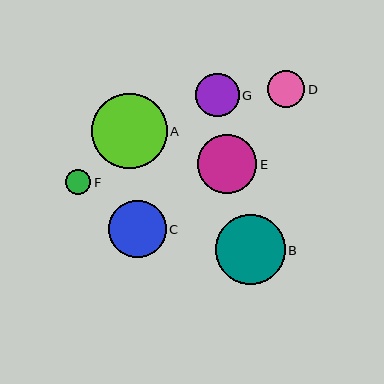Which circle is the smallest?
Circle F is the smallest with a size of approximately 25 pixels.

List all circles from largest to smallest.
From largest to smallest: A, B, E, C, G, D, F.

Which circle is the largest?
Circle A is the largest with a size of approximately 75 pixels.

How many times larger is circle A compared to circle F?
Circle A is approximately 3.0 times the size of circle F.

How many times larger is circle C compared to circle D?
Circle C is approximately 1.6 times the size of circle D.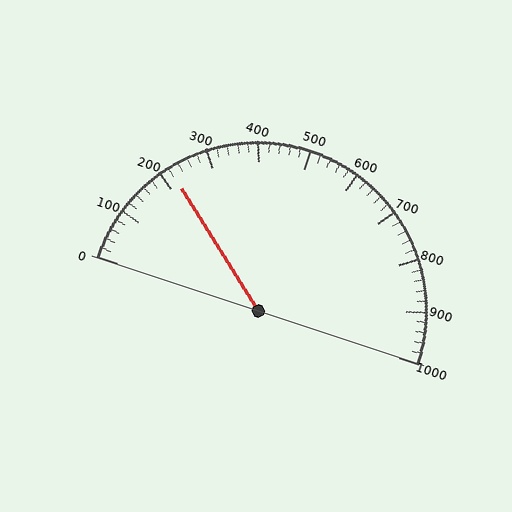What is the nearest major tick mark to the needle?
The nearest major tick mark is 200.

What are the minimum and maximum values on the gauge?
The gauge ranges from 0 to 1000.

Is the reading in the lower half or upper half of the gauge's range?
The reading is in the lower half of the range (0 to 1000).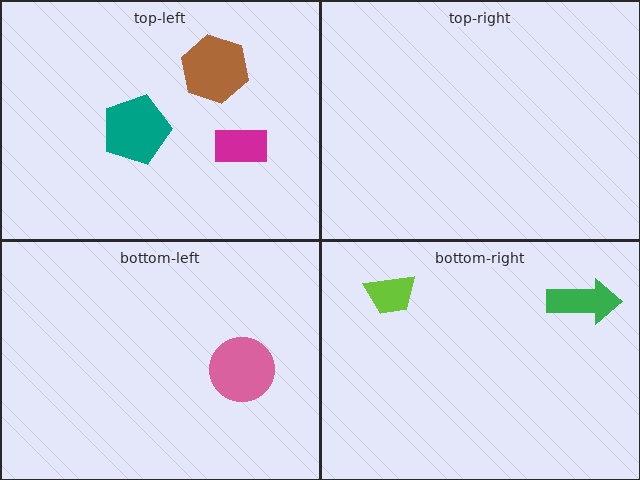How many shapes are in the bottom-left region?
1.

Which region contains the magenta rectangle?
The top-left region.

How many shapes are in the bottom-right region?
2.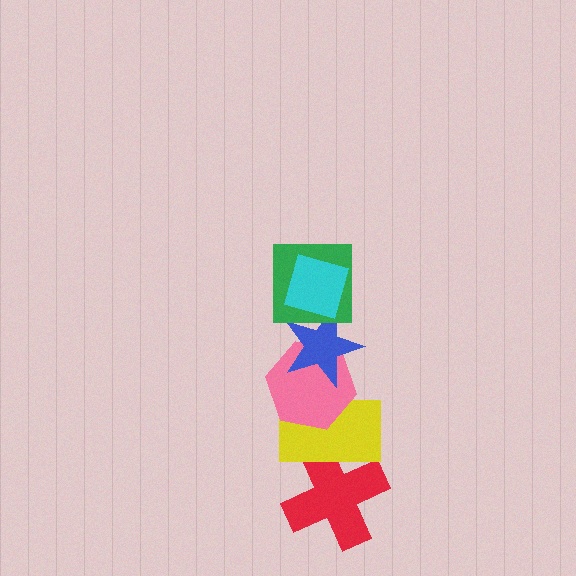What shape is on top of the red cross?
The yellow rectangle is on top of the red cross.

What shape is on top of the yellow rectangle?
The pink hexagon is on top of the yellow rectangle.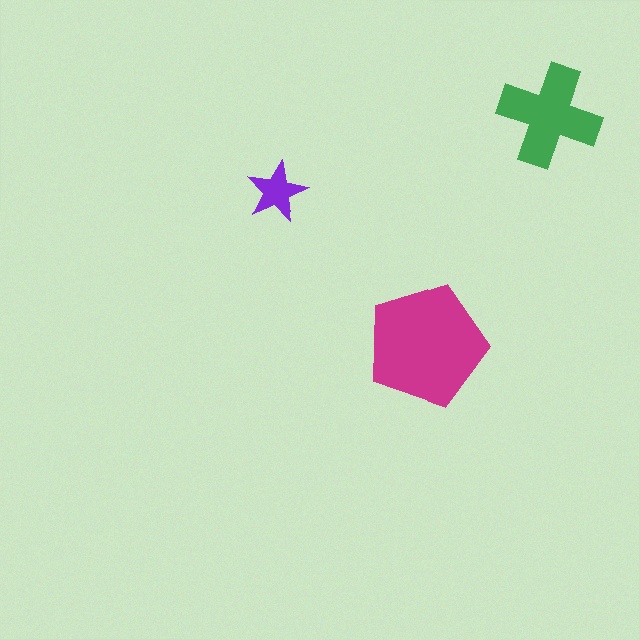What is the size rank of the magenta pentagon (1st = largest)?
1st.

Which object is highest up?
The green cross is topmost.